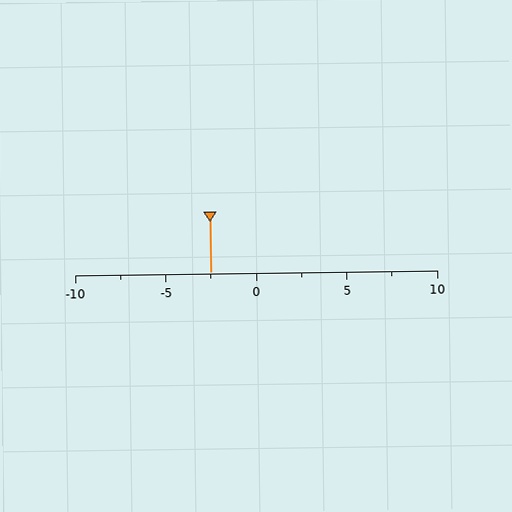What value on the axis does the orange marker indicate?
The marker indicates approximately -2.5.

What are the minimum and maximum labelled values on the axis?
The axis runs from -10 to 10.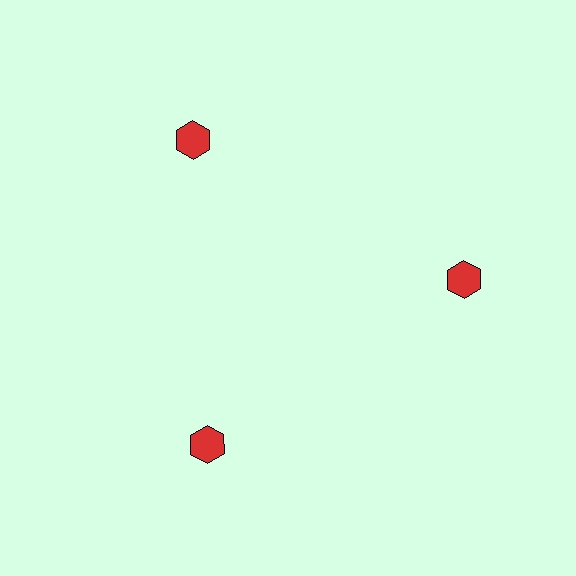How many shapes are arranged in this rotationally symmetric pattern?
There are 3 shapes, arranged in 3 groups of 1.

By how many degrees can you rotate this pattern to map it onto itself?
The pattern maps onto itself every 120 degrees of rotation.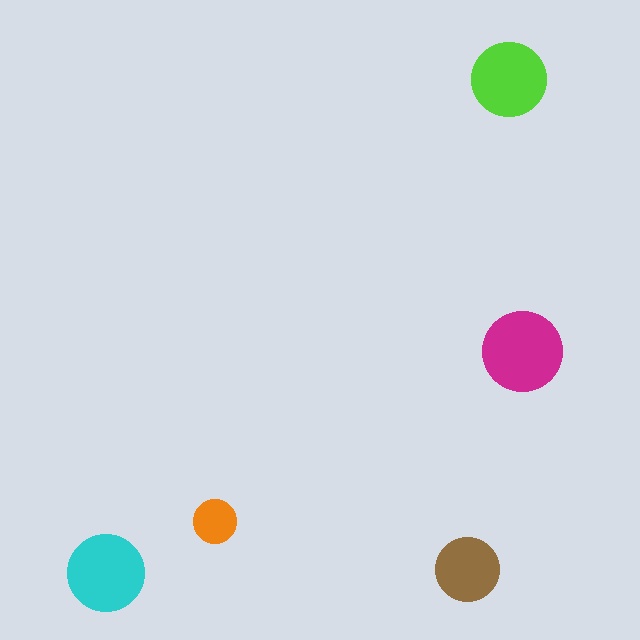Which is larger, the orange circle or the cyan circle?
The cyan one.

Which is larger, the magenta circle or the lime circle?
The magenta one.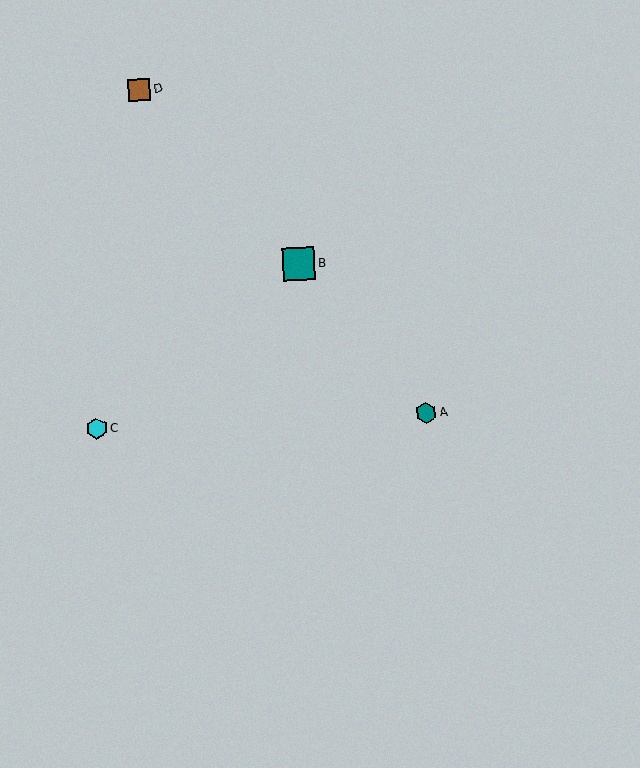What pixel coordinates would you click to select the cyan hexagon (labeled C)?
Click at (97, 428) to select the cyan hexagon C.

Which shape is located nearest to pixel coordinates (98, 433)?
The cyan hexagon (labeled C) at (97, 428) is nearest to that location.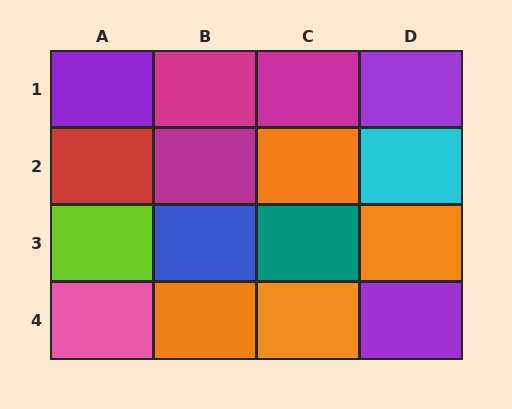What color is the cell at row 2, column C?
Orange.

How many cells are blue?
1 cell is blue.